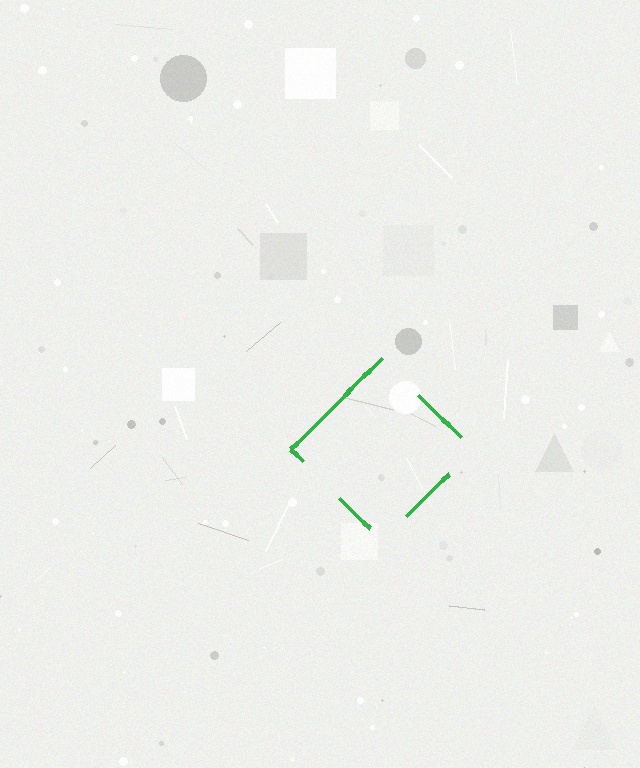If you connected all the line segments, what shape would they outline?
They would outline a diamond.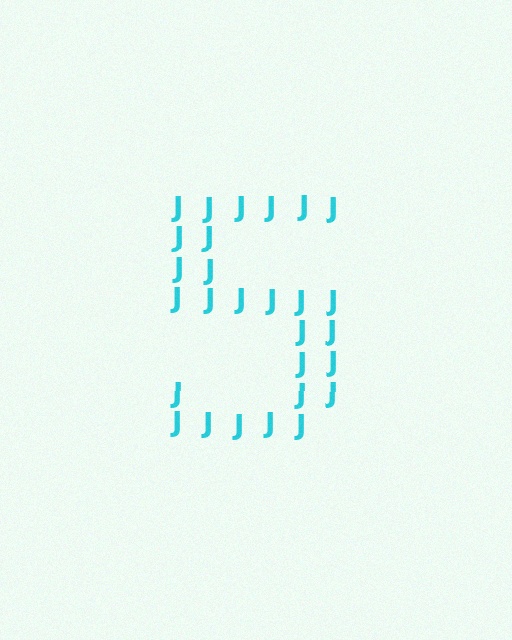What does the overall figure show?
The overall figure shows the digit 5.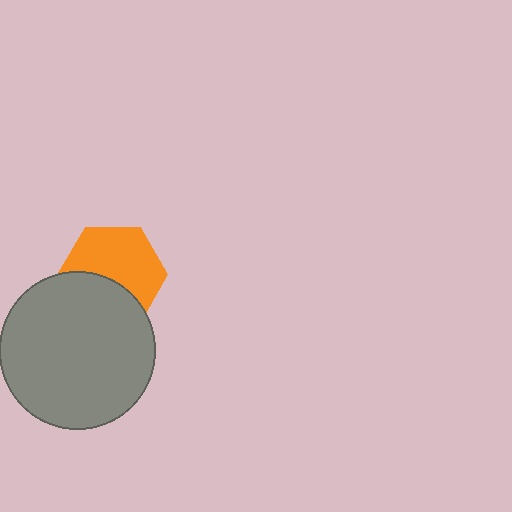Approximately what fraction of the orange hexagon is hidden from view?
Roughly 39% of the orange hexagon is hidden behind the gray circle.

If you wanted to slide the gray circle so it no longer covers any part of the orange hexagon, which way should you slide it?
Slide it down — that is the most direct way to separate the two shapes.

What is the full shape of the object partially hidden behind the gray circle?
The partially hidden object is an orange hexagon.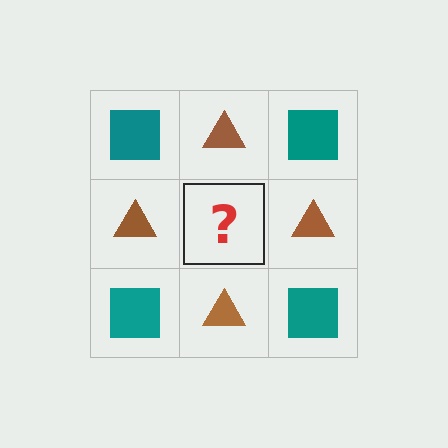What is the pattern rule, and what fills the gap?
The rule is that it alternates teal square and brown triangle in a checkerboard pattern. The gap should be filled with a teal square.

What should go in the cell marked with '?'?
The missing cell should contain a teal square.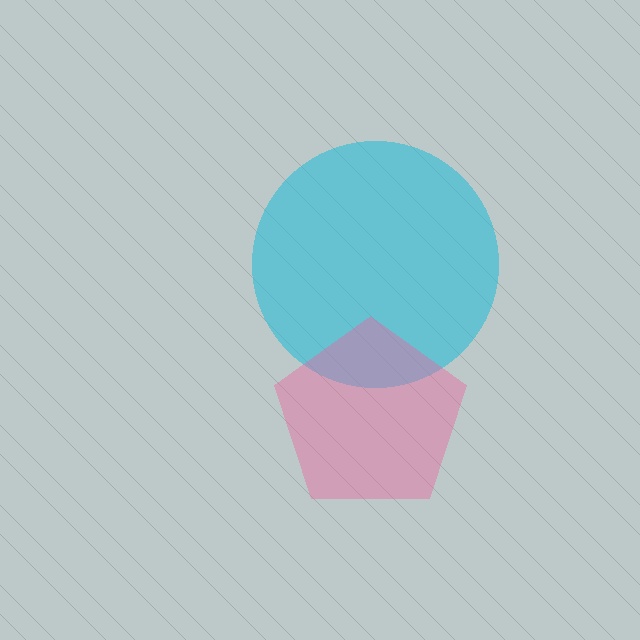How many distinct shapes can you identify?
There are 2 distinct shapes: a cyan circle, a pink pentagon.